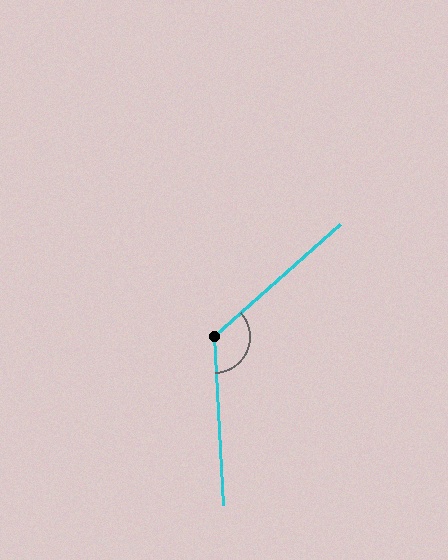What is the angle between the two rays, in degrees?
Approximately 128 degrees.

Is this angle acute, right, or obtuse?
It is obtuse.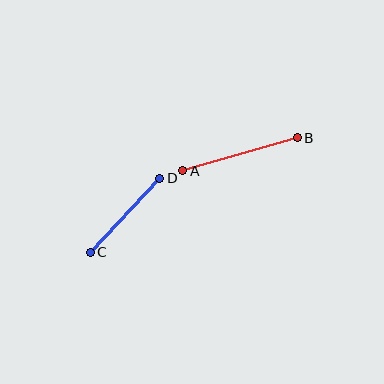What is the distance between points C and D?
The distance is approximately 102 pixels.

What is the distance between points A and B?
The distance is approximately 119 pixels.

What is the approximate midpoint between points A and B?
The midpoint is at approximately (240, 154) pixels.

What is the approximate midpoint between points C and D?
The midpoint is at approximately (125, 215) pixels.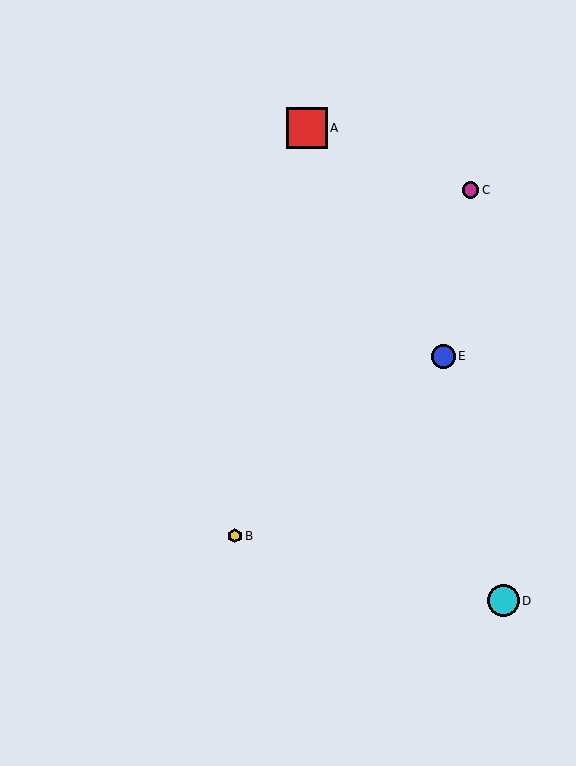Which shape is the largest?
The red square (labeled A) is the largest.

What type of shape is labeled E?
Shape E is a blue circle.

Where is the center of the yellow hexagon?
The center of the yellow hexagon is at (235, 536).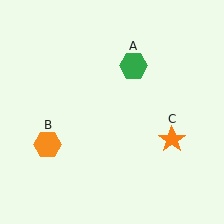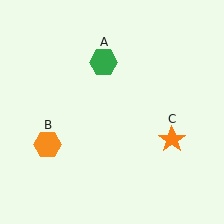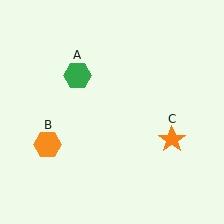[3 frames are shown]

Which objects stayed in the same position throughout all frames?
Orange hexagon (object B) and orange star (object C) remained stationary.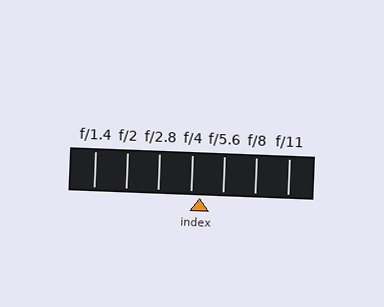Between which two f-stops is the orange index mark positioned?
The index mark is between f/4 and f/5.6.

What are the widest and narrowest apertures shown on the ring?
The widest aperture shown is f/1.4 and the narrowest is f/11.